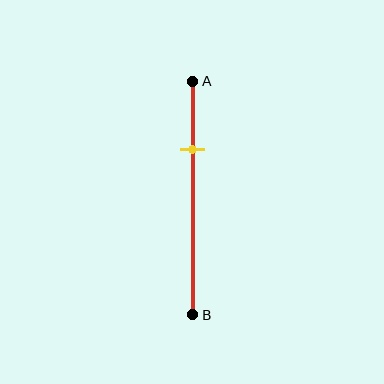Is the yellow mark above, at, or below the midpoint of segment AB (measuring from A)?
The yellow mark is above the midpoint of segment AB.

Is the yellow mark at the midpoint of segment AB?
No, the mark is at about 30% from A, not at the 50% midpoint.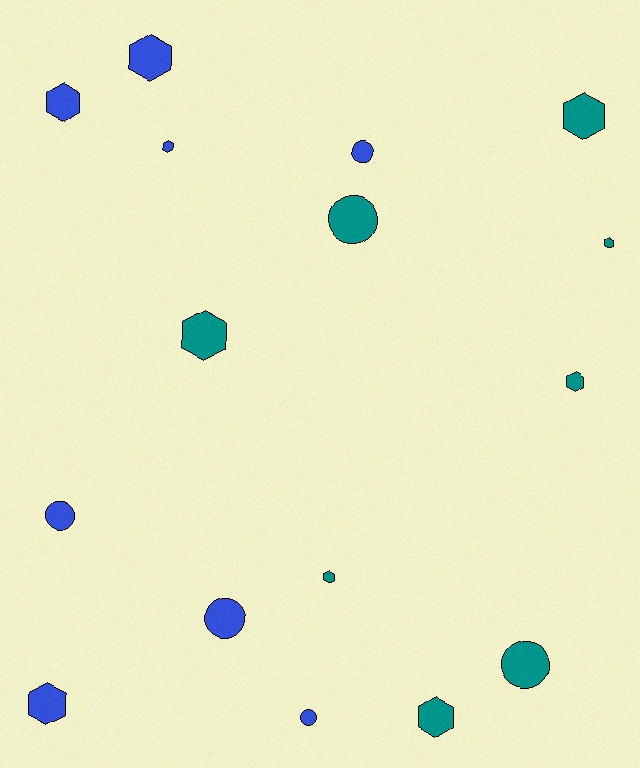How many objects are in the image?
There are 16 objects.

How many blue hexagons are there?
There are 4 blue hexagons.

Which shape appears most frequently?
Hexagon, with 10 objects.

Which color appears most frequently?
Teal, with 8 objects.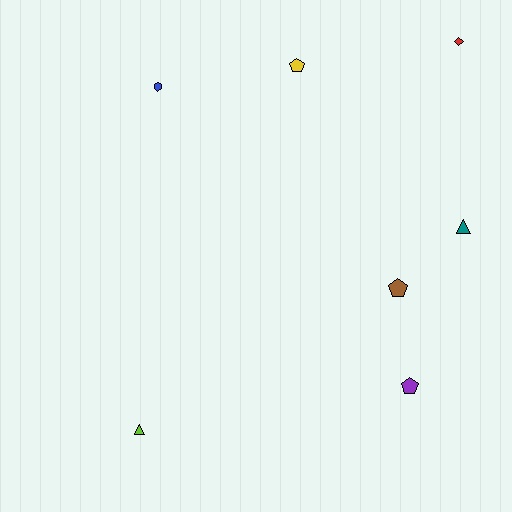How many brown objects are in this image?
There is 1 brown object.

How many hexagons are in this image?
There is 1 hexagon.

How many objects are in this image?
There are 7 objects.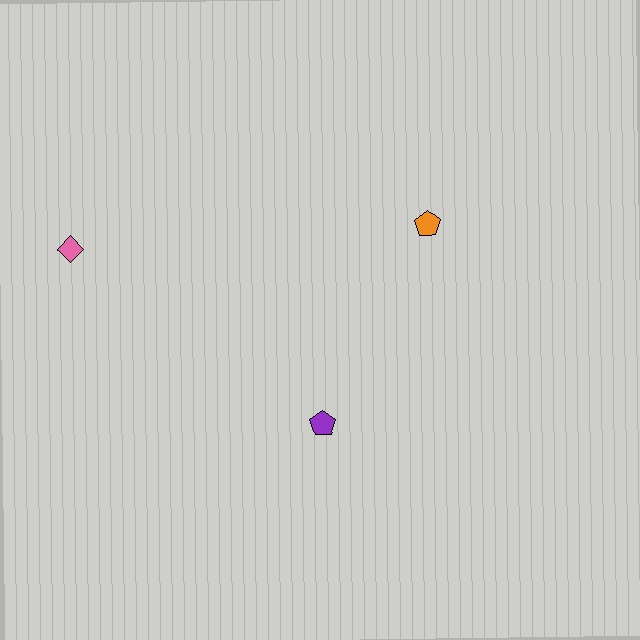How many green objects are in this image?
There are no green objects.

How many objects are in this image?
There are 3 objects.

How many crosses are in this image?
There are no crosses.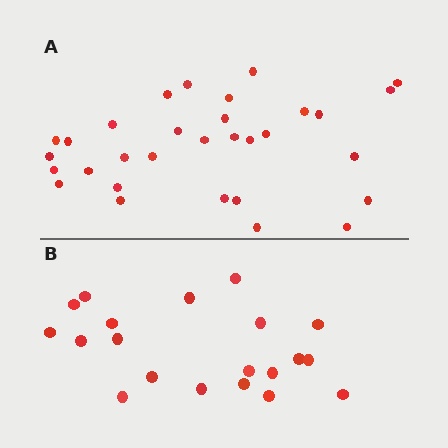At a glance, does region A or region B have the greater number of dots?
Region A (the top region) has more dots.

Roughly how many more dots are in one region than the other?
Region A has roughly 12 or so more dots than region B.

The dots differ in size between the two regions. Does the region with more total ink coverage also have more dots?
No. Region B has more total ink coverage because its dots are larger, but region A actually contains more individual dots. Total area can be misleading — the number of items is what matters here.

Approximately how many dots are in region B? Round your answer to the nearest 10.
About 20 dots.